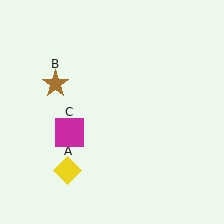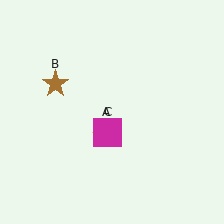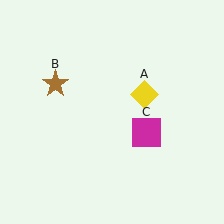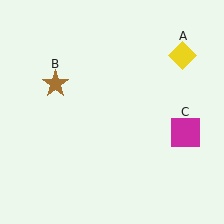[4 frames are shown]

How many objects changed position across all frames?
2 objects changed position: yellow diamond (object A), magenta square (object C).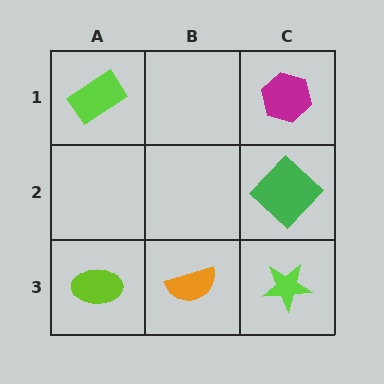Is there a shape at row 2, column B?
No, that cell is empty.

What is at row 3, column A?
A lime ellipse.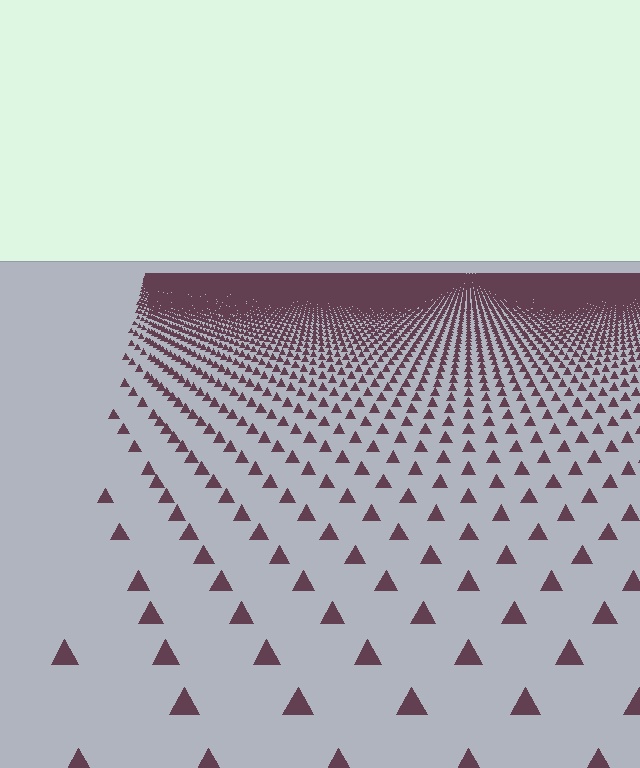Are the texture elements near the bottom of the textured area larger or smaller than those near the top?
Larger. Near the bottom, elements are closer to the viewer and appear at a bigger on-screen size.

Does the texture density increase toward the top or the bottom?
Density increases toward the top.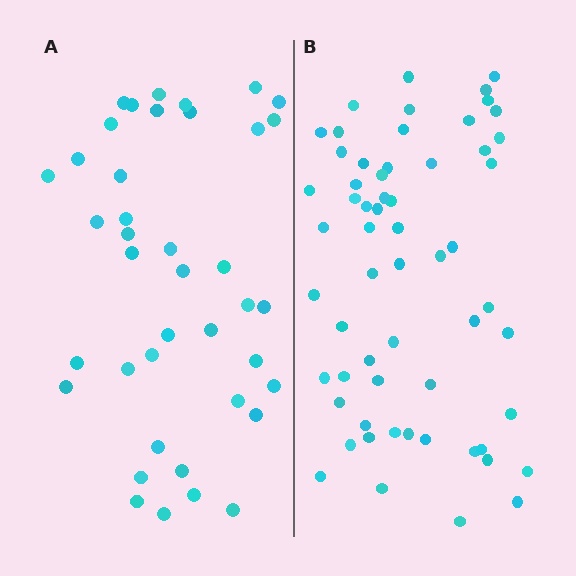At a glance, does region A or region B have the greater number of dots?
Region B (the right region) has more dots.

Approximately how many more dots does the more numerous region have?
Region B has approximately 20 more dots than region A.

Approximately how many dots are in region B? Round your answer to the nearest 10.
About 60 dots.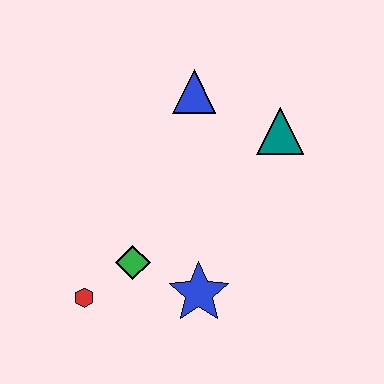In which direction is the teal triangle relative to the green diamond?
The teal triangle is to the right of the green diamond.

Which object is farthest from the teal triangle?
The red hexagon is farthest from the teal triangle.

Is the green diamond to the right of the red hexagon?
Yes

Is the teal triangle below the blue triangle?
Yes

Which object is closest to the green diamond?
The red hexagon is closest to the green diamond.